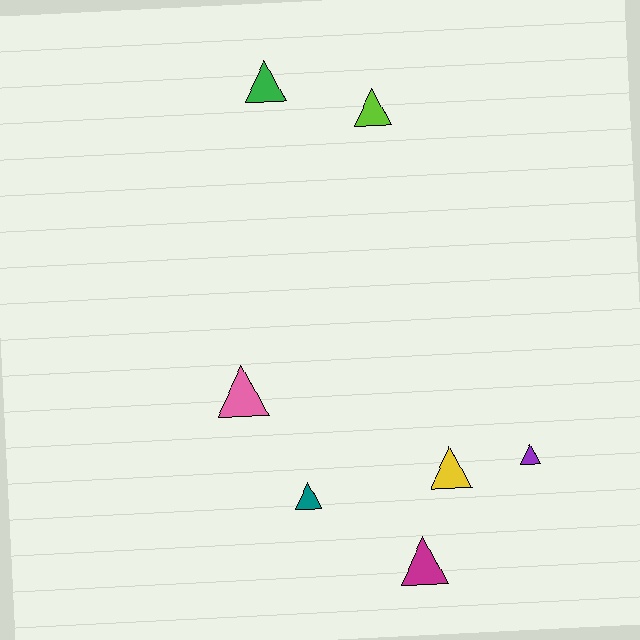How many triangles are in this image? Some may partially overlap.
There are 7 triangles.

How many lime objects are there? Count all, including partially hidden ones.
There is 1 lime object.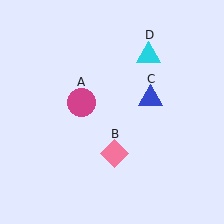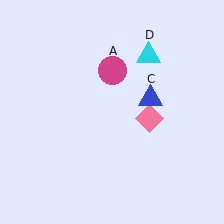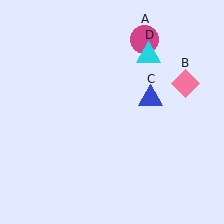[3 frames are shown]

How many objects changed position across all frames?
2 objects changed position: magenta circle (object A), pink diamond (object B).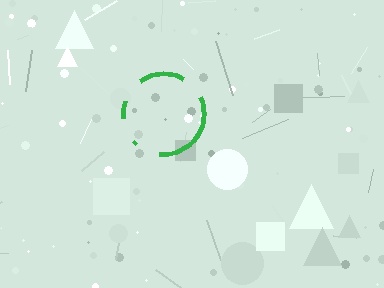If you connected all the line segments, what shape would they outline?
They would outline a circle.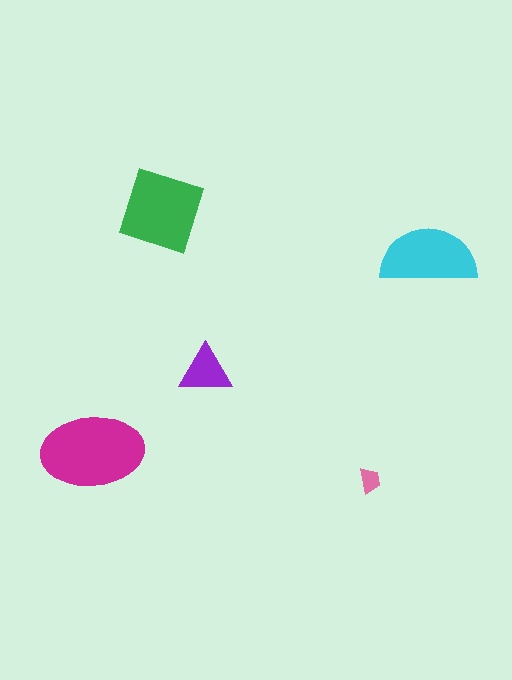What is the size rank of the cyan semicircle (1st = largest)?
3rd.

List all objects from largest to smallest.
The magenta ellipse, the green diamond, the cyan semicircle, the purple triangle, the pink trapezoid.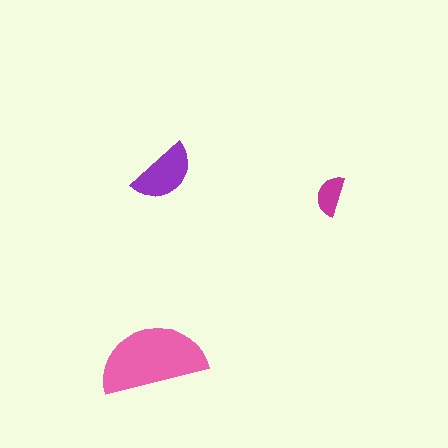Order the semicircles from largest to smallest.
the pink one, the purple one, the magenta one.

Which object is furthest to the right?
The magenta semicircle is rightmost.